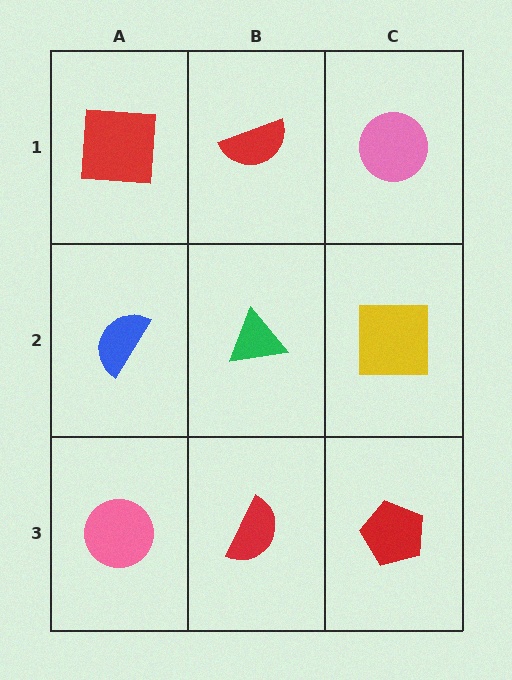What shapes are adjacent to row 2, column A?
A red square (row 1, column A), a pink circle (row 3, column A), a green triangle (row 2, column B).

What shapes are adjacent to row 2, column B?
A red semicircle (row 1, column B), a red semicircle (row 3, column B), a blue semicircle (row 2, column A), a yellow square (row 2, column C).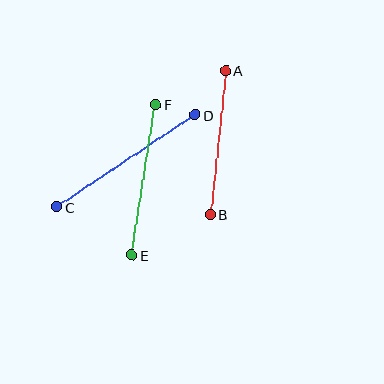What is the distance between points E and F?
The distance is approximately 152 pixels.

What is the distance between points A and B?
The distance is approximately 145 pixels.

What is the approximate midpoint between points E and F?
The midpoint is at approximately (144, 180) pixels.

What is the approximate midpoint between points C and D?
The midpoint is at approximately (126, 161) pixels.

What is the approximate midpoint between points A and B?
The midpoint is at approximately (218, 143) pixels.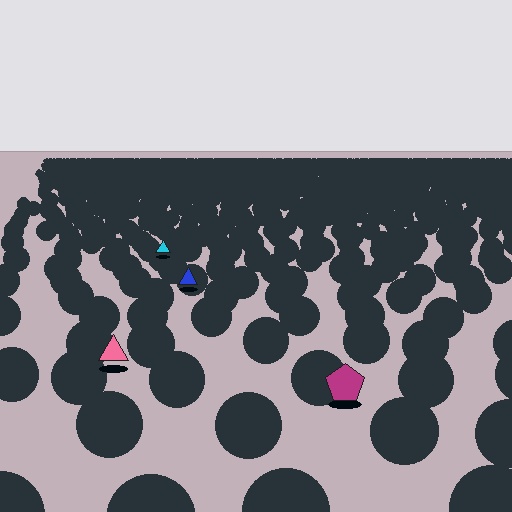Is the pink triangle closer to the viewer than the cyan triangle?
Yes. The pink triangle is closer — you can tell from the texture gradient: the ground texture is coarser near it.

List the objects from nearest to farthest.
From nearest to farthest: the magenta pentagon, the pink triangle, the blue triangle, the cyan triangle.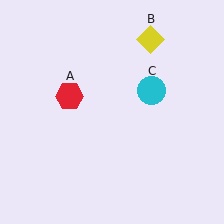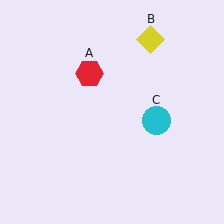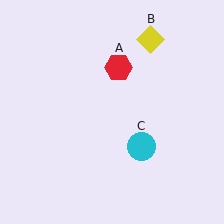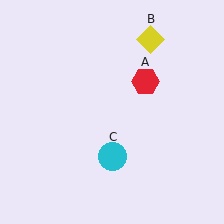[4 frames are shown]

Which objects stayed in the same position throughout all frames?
Yellow diamond (object B) remained stationary.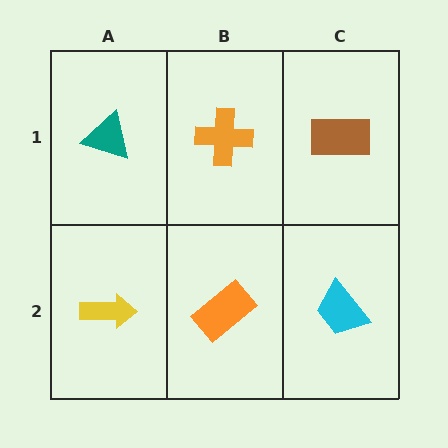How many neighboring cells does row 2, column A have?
2.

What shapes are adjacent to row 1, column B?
An orange rectangle (row 2, column B), a teal triangle (row 1, column A), a brown rectangle (row 1, column C).